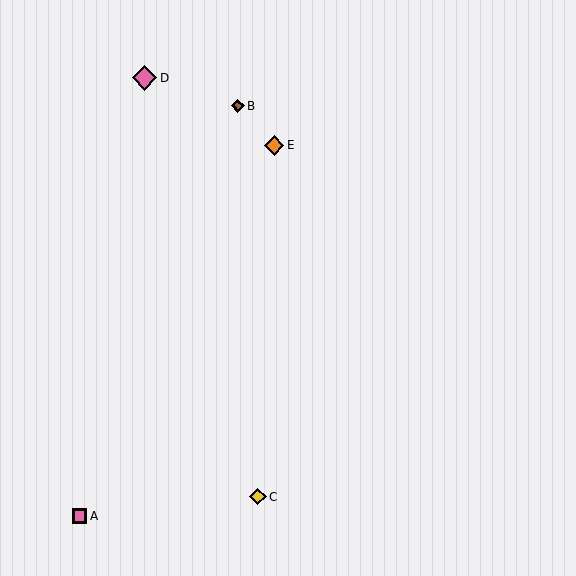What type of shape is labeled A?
Shape A is a pink square.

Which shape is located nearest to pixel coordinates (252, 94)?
The brown diamond (labeled B) at (238, 106) is nearest to that location.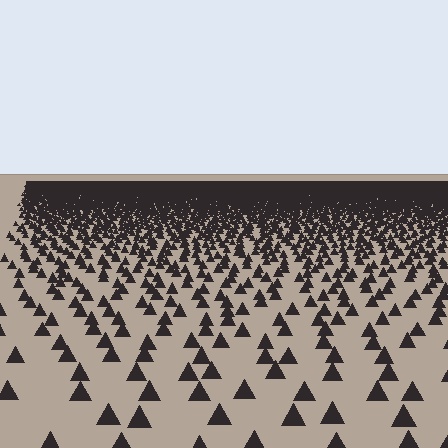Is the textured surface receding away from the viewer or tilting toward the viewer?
The surface is receding away from the viewer. Texture elements get smaller and denser toward the top.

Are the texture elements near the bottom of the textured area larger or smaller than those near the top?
Larger. Near the bottom, elements are closer to the viewer and appear at a bigger on-screen size.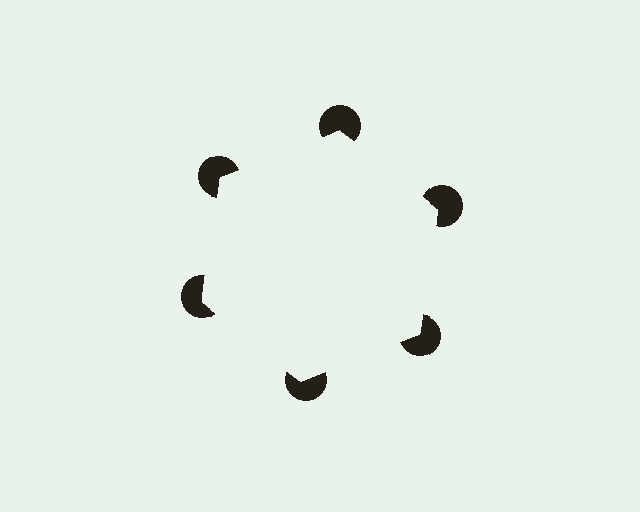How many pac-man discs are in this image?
There are 6 — one at each vertex of the illusory hexagon.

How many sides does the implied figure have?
6 sides.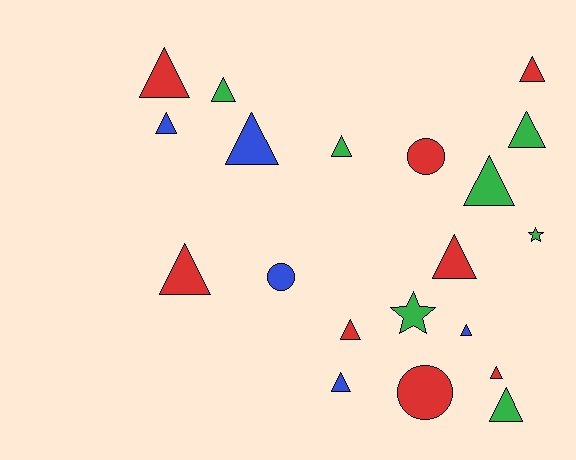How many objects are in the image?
There are 20 objects.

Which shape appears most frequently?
Triangle, with 15 objects.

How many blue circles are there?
There is 1 blue circle.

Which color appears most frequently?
Red, with 8 objects.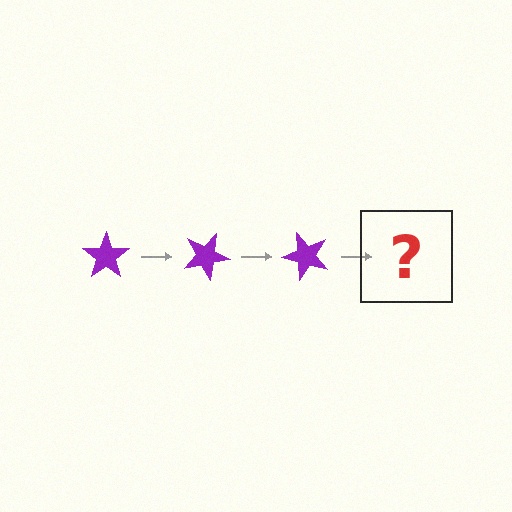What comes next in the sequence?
The next element should be a purple star rotated 75 degrees.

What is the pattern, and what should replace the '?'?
The pattern is that the star rotates 25 degrees each step. The '?' should be a purple star rotated 75 degrees.